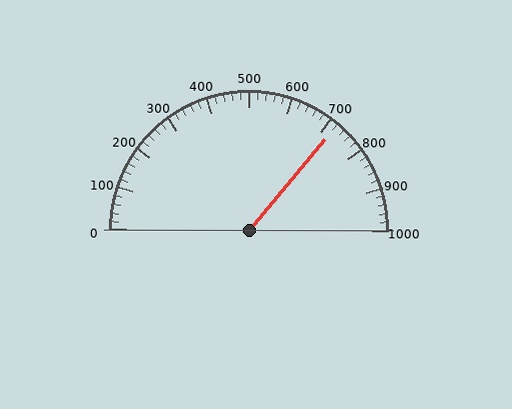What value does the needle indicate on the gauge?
The needle indicates approximately 720.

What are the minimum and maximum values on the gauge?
The gauge ranges from 0 to 1000.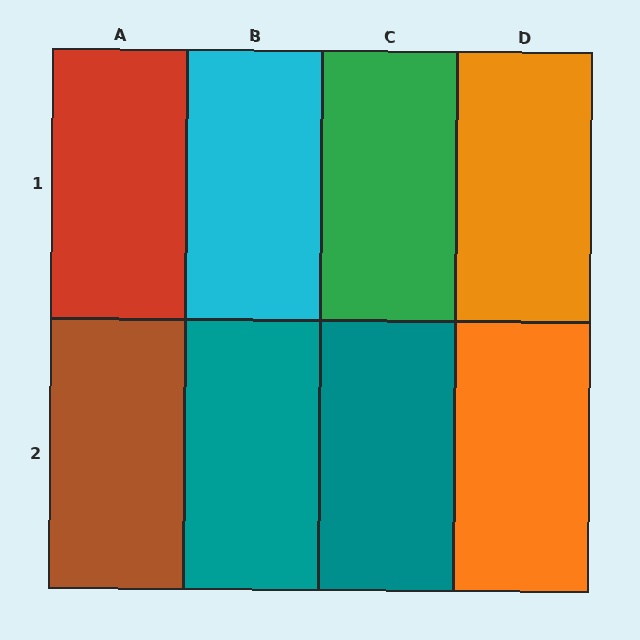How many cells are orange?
2 cells are orange.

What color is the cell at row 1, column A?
Red.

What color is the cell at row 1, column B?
Cyan.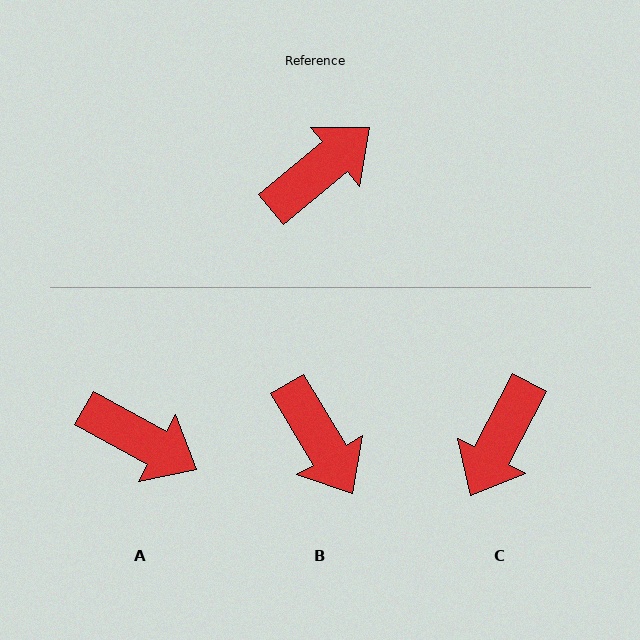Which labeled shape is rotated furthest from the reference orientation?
C, about 157 degrees away.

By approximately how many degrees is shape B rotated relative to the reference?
Approximately 99 degrees clockwise.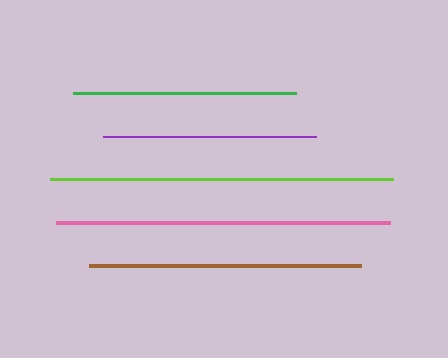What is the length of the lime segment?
The lime segment is approximately 343 pixels long.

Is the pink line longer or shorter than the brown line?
The pink line is longer than the brown line.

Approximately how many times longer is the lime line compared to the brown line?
The lime line is approximately 1.3 times the length of the brown line.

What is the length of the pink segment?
The pink segment is approximately 333 pixels long.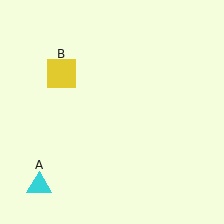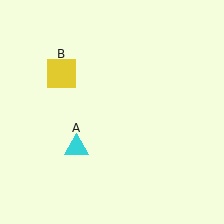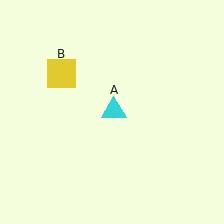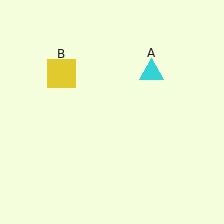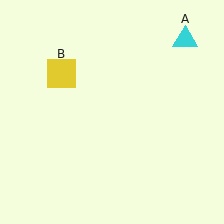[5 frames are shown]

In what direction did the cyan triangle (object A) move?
The cyan triangle (object A) moved up and to the right.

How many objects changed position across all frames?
1 object changed position: cyan triangle (object A).